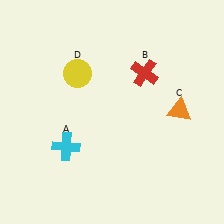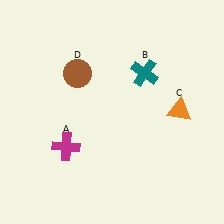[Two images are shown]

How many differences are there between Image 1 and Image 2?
There are 3 differences between the two images.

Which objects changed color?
A changed from cyan to magenta. B changed from red to teal. D changed from yellow to brown.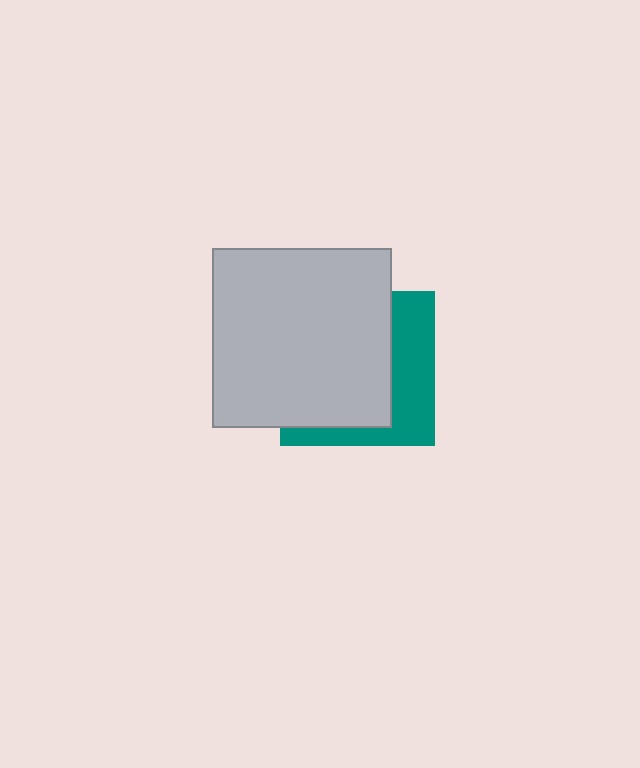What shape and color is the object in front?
The object in front is a light gray square.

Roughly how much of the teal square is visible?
A small part of it is visible (roughly 37%).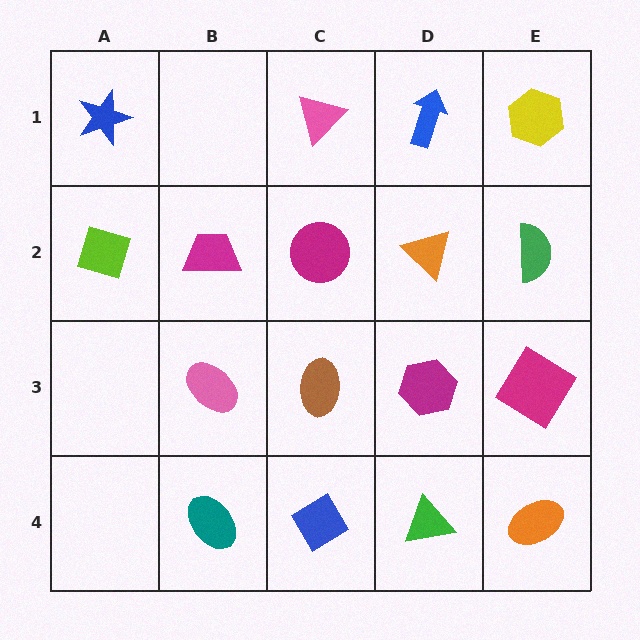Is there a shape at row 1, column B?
No, that cell is empty.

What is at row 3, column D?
A magenta hexagon.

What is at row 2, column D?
An orange triangle.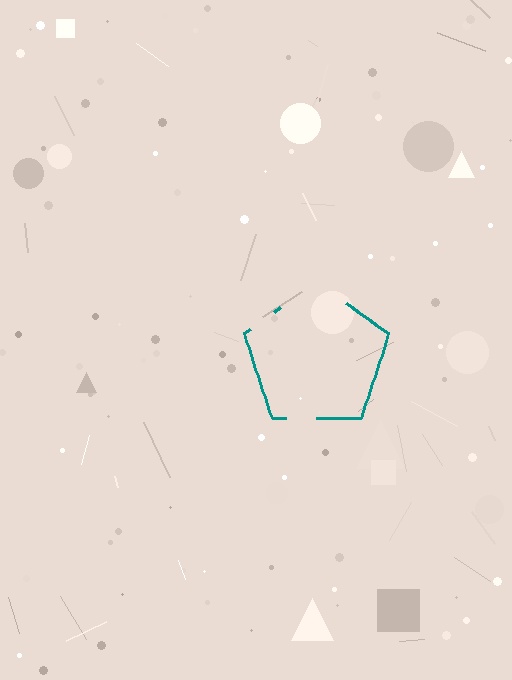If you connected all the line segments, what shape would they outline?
They would outline a pentagon.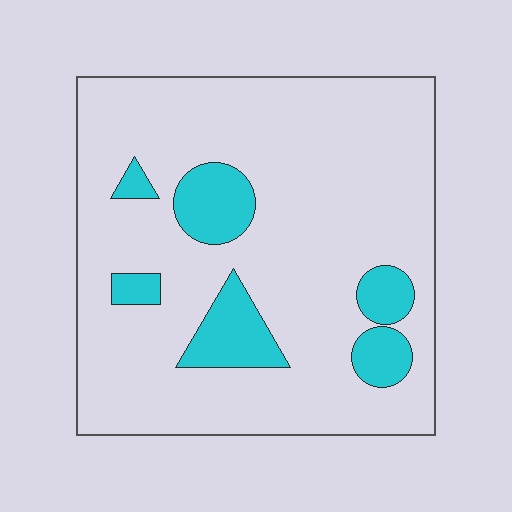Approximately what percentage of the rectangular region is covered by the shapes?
Approximately 15%.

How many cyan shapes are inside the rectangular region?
6.